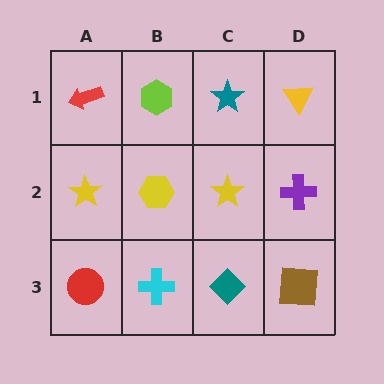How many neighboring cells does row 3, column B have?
3.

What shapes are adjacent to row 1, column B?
A yellow hexagon (row 2, column B), a red arrow (row 1, column A), a teal star (row 1, column C).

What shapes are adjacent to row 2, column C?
A teal star (row 1, column C), a teal diamond (row 3, column C), a yellow hexagon (row 2, column B), a purple cross (row 2, column D).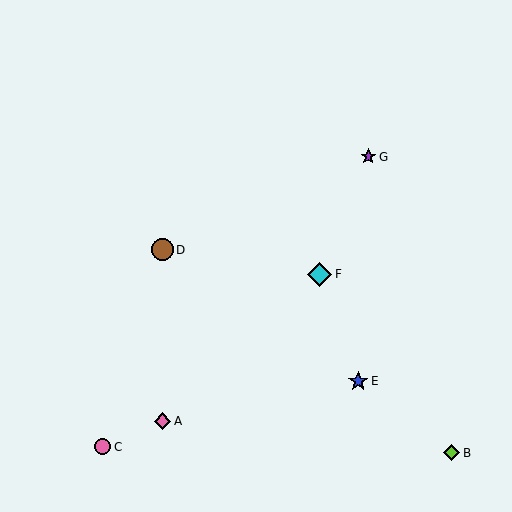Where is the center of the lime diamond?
The center of the lime diamond is at (452, 453).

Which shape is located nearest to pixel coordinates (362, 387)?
The blue star (labeled E) at (358, 381) is nearest to that location.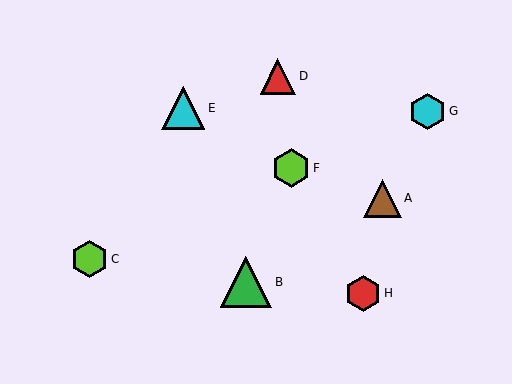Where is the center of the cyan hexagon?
The center of the cyan hexagon is at (428, 111).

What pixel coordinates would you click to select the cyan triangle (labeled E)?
Click at (183, 108) to select the cyan triangle E.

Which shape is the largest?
The green triangle (labeled B) is the largest.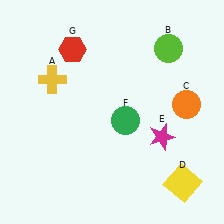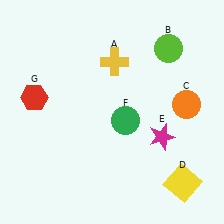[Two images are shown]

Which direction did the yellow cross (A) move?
The yellow cross (A) moved right.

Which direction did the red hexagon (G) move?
The red hexagon (G) moved down.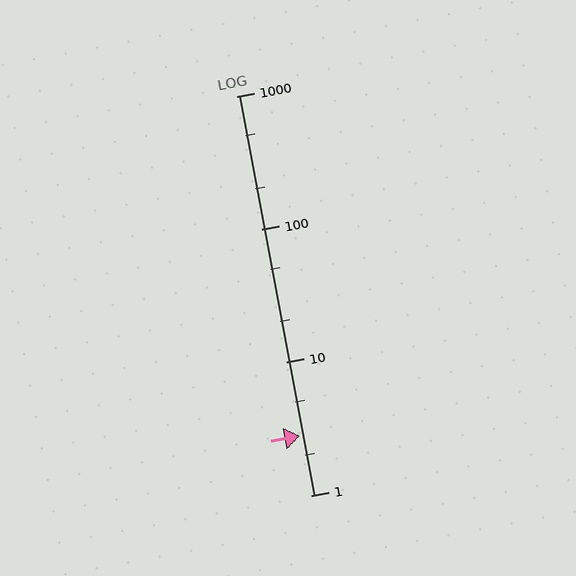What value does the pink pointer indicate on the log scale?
The pointer indicates approximately 2.8.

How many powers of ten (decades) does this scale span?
The scale spans 3 decades, from 1 to 1000.